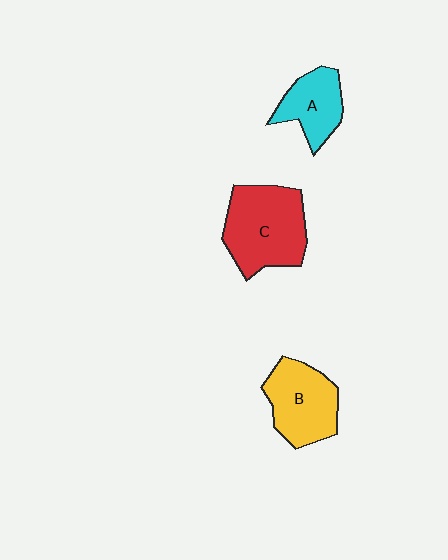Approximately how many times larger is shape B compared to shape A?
Approximately 1.4 times.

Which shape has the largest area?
Shape C (red).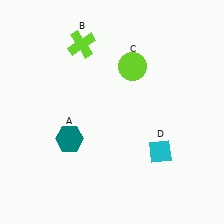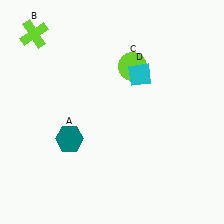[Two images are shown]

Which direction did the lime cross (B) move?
The lime cross (B) moved left.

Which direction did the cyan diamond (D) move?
The cyan diamond (D) moved up.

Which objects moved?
The objects that moved are: the lime cross (B), the cyan diamond (D).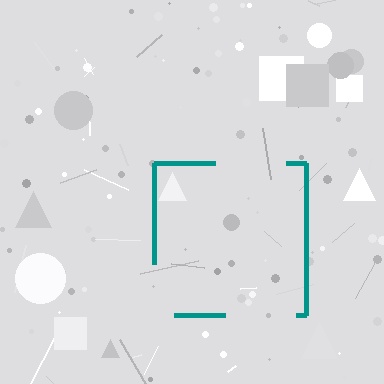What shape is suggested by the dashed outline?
The dashed outline suggests a square.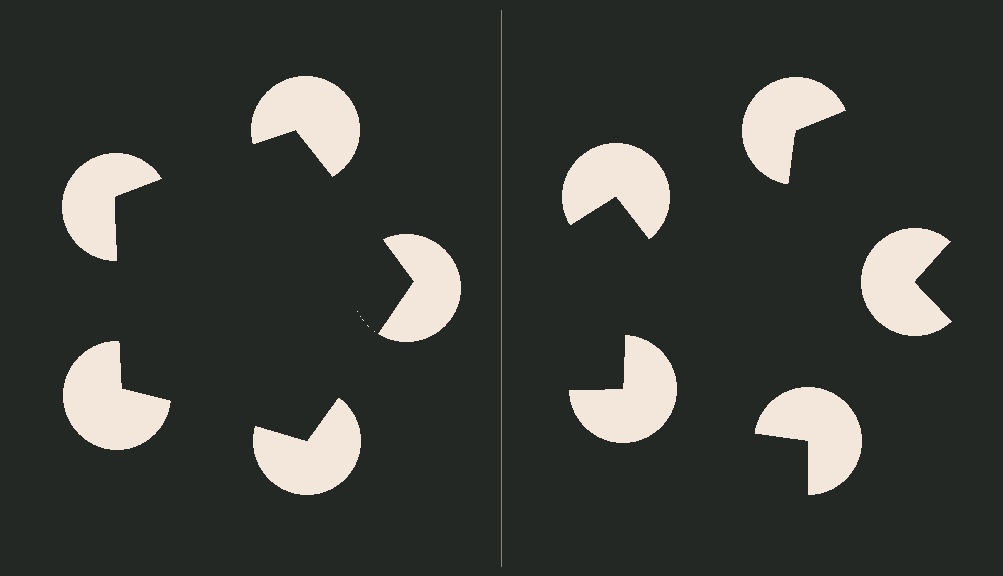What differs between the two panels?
The pac-man discs are positioned identically on both sides; only the wedge orientations differ. On the left they align to a pentagon; on the right they are misaligned.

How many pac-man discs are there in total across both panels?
10 — 5 on each side.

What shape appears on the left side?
An illusory pentagon.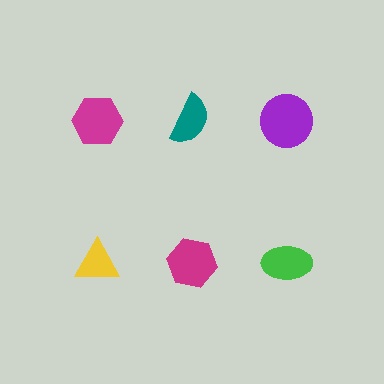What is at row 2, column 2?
A magenta hexagon.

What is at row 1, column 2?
A teal semicircle.